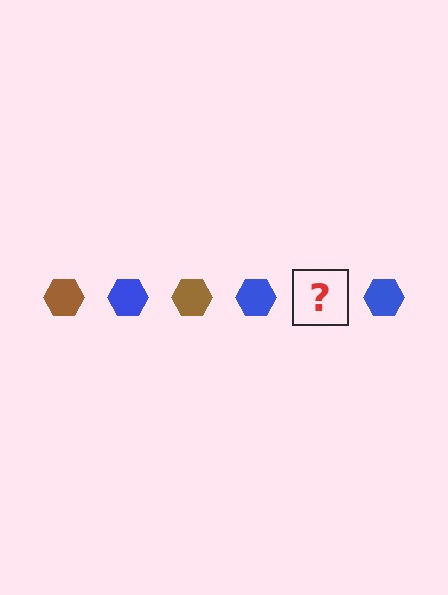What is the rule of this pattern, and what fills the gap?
The rule is that the pattern cycles through brown, blue hexagons. The gap should be filled with a brown hexagon.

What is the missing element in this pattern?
The missing element is a brown hexagon.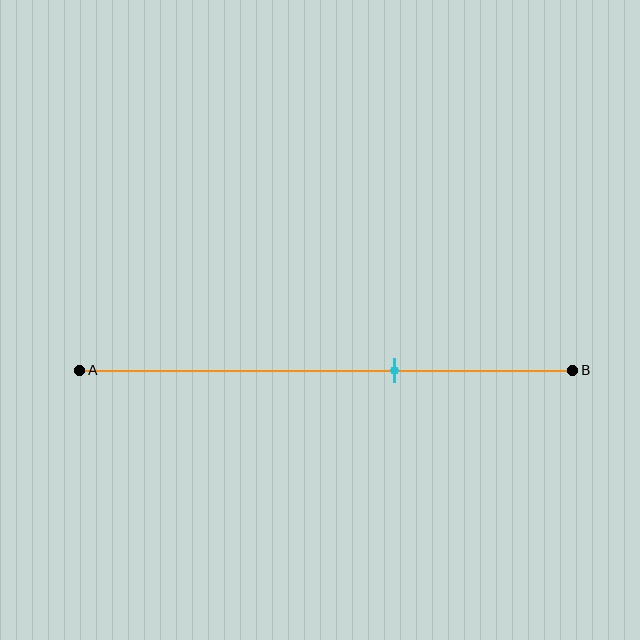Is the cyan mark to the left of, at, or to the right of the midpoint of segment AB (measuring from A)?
The cyan mark is to the right of the midpoint of segment AB.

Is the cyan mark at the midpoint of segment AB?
No, the mark is at about 65% from A, not at the 50% midpoint.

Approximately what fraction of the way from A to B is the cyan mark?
The cyan mark is approximately 65% of the way from A to B.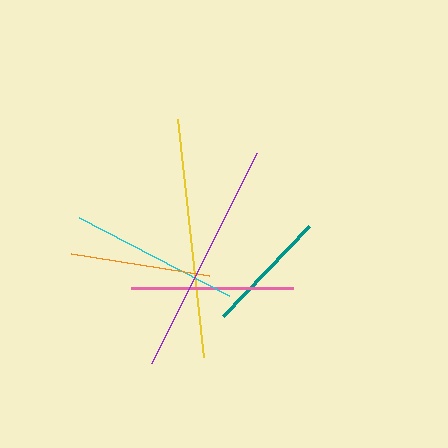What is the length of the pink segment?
The pink segment is approximately 162 pixels long.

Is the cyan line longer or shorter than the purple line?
The purple line is longer than the cyan line.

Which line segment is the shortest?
The teal line is the shortest at approximately 124 pixels.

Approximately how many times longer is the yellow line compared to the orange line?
The yellow line is approximately 1.7 times the length of the orange line.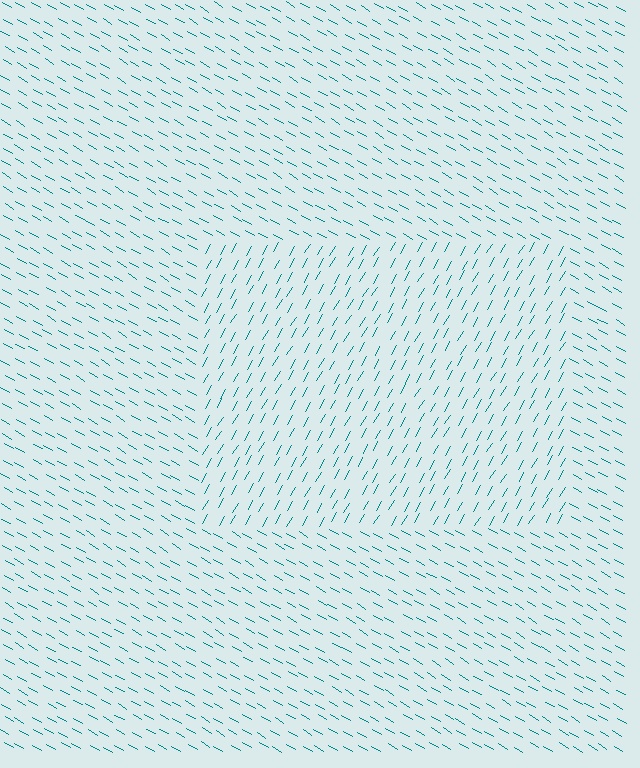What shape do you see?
I see a rectangle.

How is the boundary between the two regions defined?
The boundary is defined purely by a change in line orientation (approximately 90 degrees difference). All lines are the same color and thickness.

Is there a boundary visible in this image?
Yes, there is a texture boundary formed by a change in line orientation.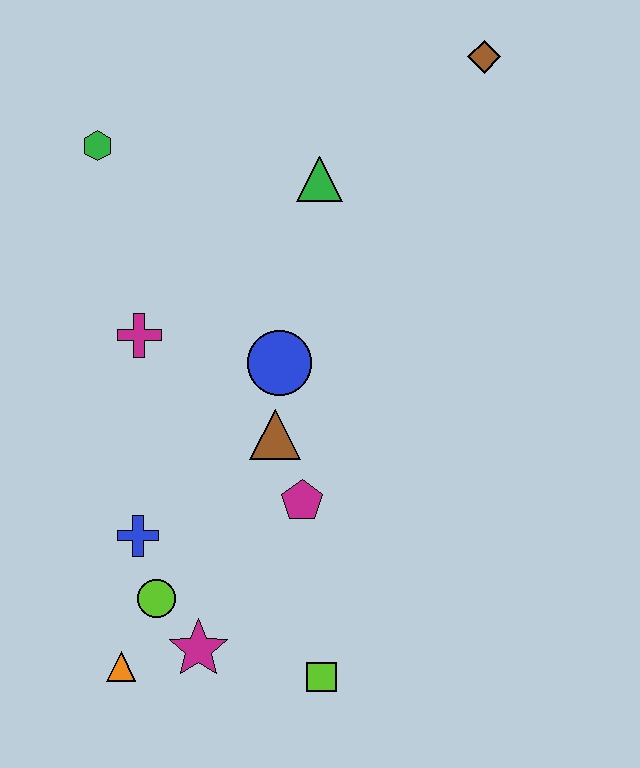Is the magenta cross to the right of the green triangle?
No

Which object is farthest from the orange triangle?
The brown diamond is farthest from the orange triangle.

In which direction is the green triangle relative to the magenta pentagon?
The green triangle is above the magenta pentagon.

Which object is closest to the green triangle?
The blue circle is closest to the green triangle.